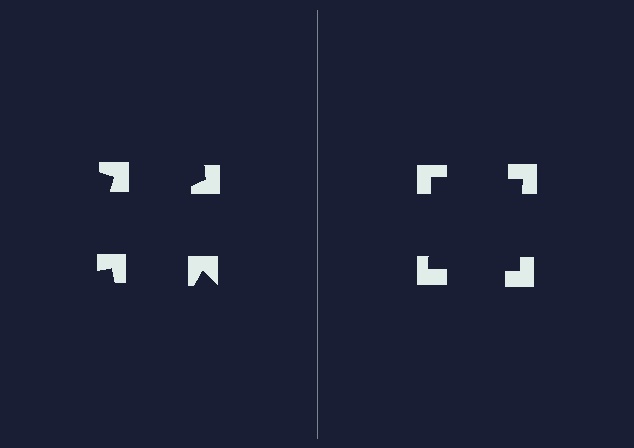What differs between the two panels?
The notched squares are positioned identically on both sides; only the wedge orientations differ. On the right they align to a square; on the left they are misaligned.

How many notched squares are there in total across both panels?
8 — 4 on each side.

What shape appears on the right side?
An illusory square.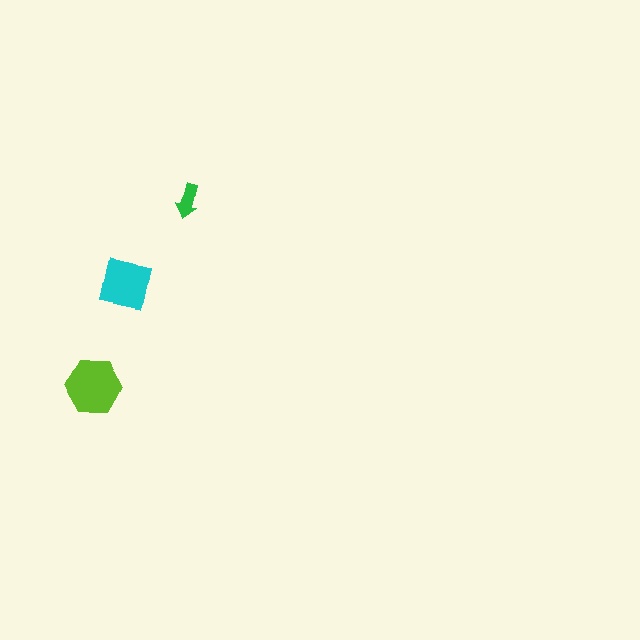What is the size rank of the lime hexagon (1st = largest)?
1st.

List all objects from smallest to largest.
The green arrow, the cyan square, the lime hexagon.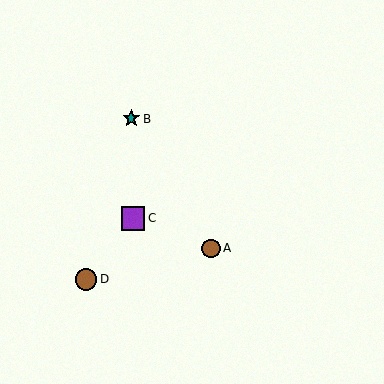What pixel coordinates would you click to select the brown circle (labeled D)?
Click at (86, 279) to select the brown circle D.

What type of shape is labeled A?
Shape A is a brown circle.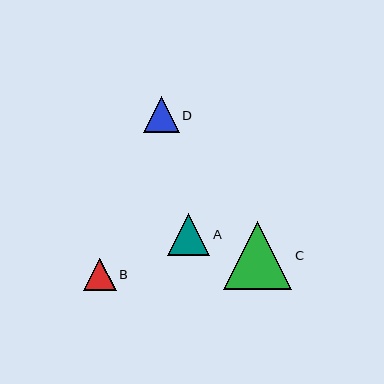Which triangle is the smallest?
Triangle B is the smallest with a size of approximately 32 pixels.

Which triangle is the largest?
Triangle C is the largest with a size of approximately 68 pixels.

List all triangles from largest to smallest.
From largest to smallest: C, A, D, B.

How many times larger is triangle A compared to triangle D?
Triangle A is approximately 1.2 times the size of triangle D.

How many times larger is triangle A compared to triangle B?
Triangle A is approximately 1.3 times the size of triangle B.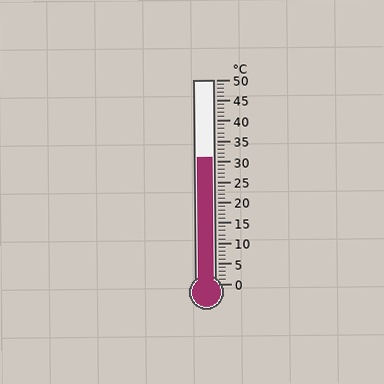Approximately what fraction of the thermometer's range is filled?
The thermometer is filled to approximately 60% of its range.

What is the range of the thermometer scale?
The thermometer scale ranges from 0°C to 50°C.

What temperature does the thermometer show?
The thermometer shows approximately 31°C.